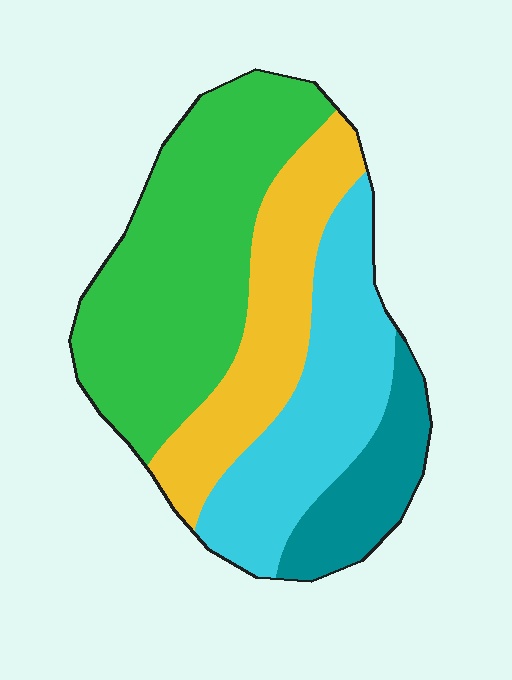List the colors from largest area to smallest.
From largest to smallest: green, cyan, yellow, teal.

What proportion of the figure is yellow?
Yellow covers about 20% of the figure.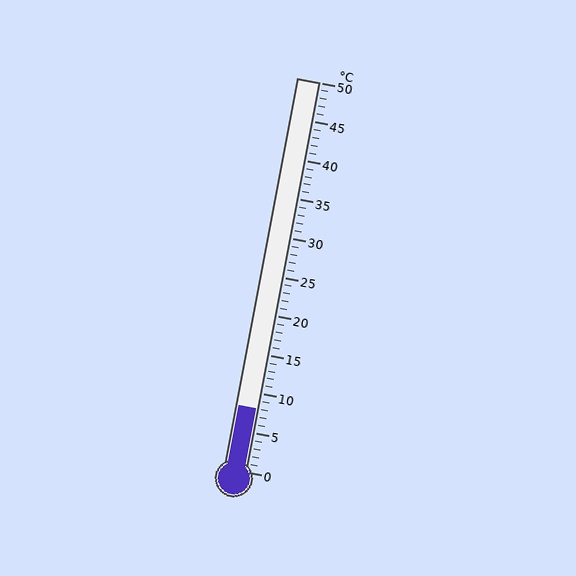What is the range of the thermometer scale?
The thermometer scale ranges from 0°C to 50°C.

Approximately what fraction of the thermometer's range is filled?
The thermometer is filled to approximately 15% of its range.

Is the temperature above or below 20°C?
The temperature is below 20°C.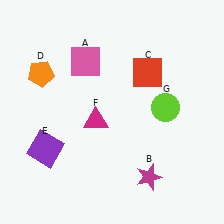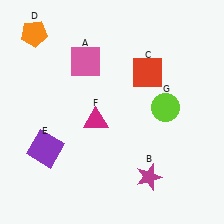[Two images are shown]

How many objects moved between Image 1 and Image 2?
1 object moved between the two images.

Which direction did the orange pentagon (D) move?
The orange pentagon (D) moved up.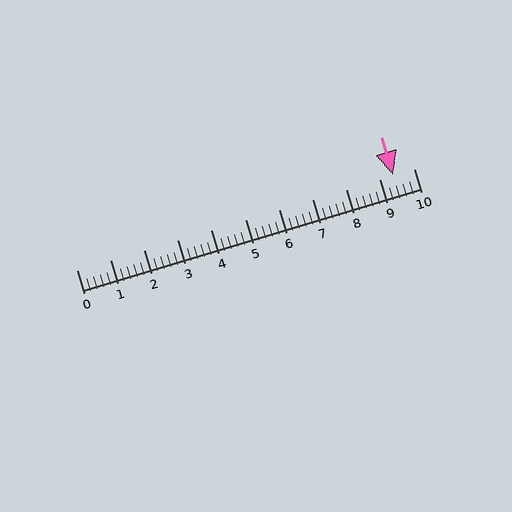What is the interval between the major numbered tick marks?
The major tick marks are spaced 1 units apart.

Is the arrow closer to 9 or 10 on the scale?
The arrow is closer to 9.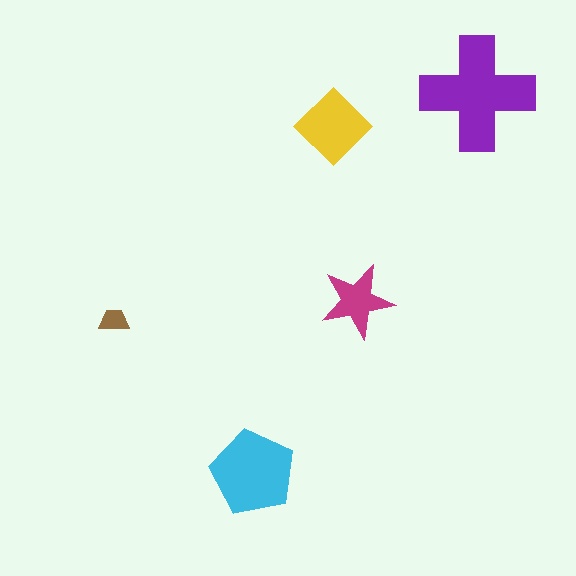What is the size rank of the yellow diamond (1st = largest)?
3rd.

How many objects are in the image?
There are 5 objects in the image.